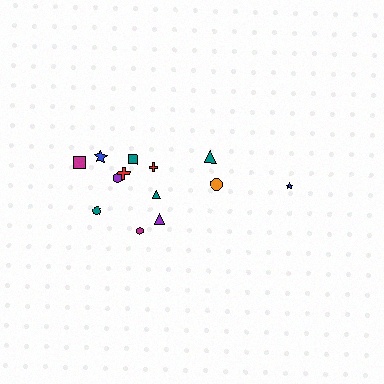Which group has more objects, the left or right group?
The left group.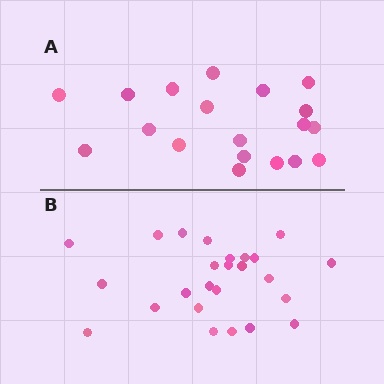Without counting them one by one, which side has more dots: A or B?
Region B (the bottom region) has more dots.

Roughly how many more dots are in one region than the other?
Region B has about 6 more dots than region A.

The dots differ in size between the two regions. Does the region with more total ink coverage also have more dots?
No. Region A has more total ink coverage because its dots are larger, but region B actually contains more individual dots. Total area can be misleading — the number of items is what matters here.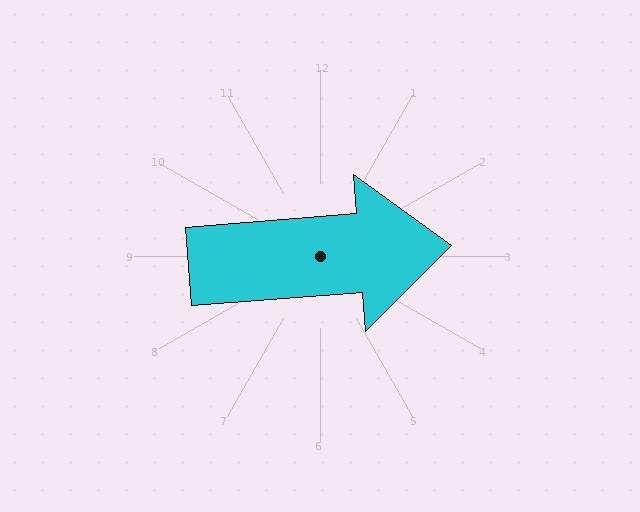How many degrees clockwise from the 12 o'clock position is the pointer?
Approximately 85 degrees.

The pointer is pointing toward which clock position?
Roughly 3 o'clock.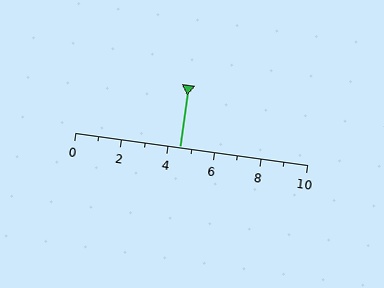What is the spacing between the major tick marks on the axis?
The major ticks are spaced 2 apart.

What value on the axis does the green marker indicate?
The marker indicates approximately 4.5.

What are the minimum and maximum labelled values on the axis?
The axis runs from 0 to 10.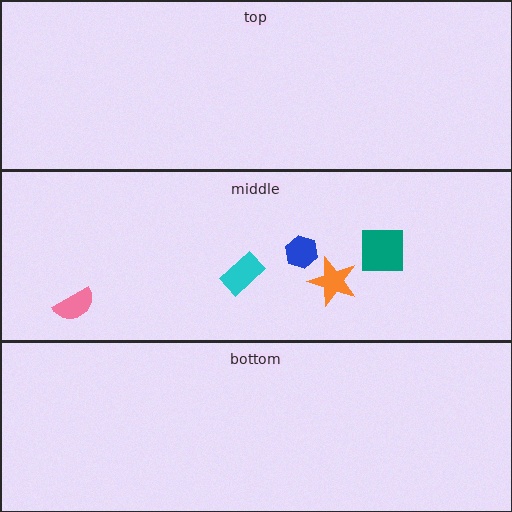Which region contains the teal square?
The middle region.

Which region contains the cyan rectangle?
The middle region.